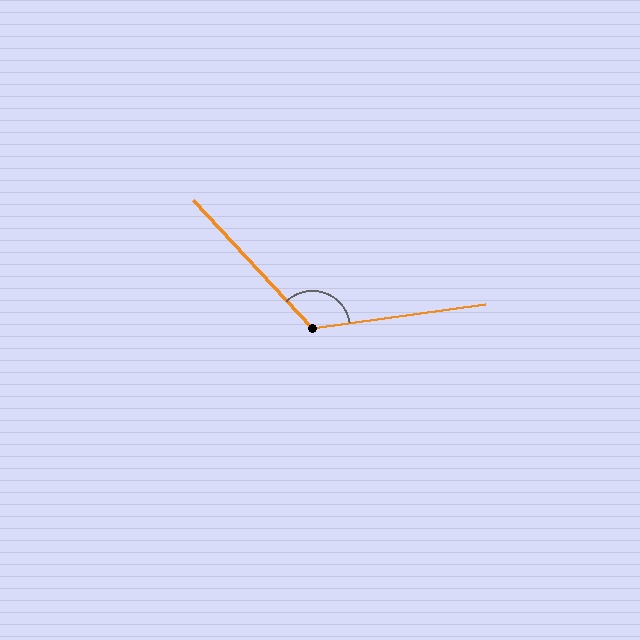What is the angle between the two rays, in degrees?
Approximately 125 degrees.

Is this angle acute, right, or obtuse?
It is obtuse.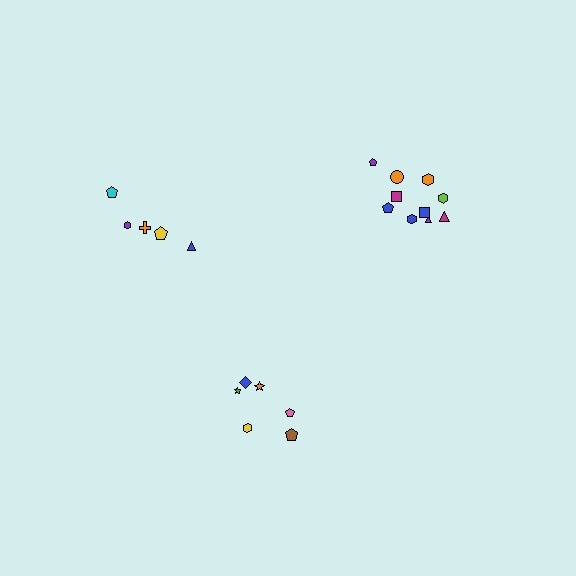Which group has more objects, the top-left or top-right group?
The top-right group.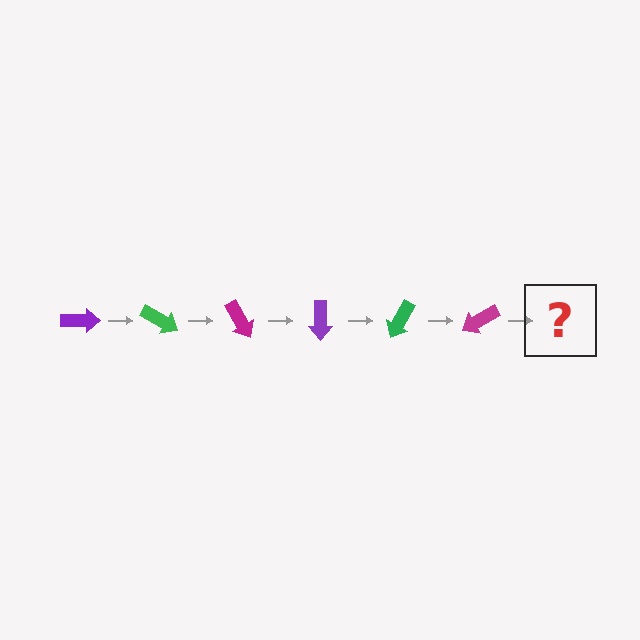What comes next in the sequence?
The next element should be a purple arrow, rotated 180 degrees from the start.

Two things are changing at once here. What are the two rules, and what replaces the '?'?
The two rules are that it rotates 30 degrees each step and the color cycles through purple, green, and magenta. The '?' should be a purple arrow, rotated 180 degrees from the start.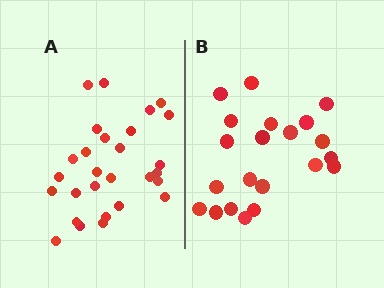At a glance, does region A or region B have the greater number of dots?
Region A (the left region) has more dots.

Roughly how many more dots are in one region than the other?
Region A has roughly 8 or so more dots than region B.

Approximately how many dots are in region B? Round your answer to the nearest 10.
About 20 dots. (The exact count is 21, which rounds to 20.)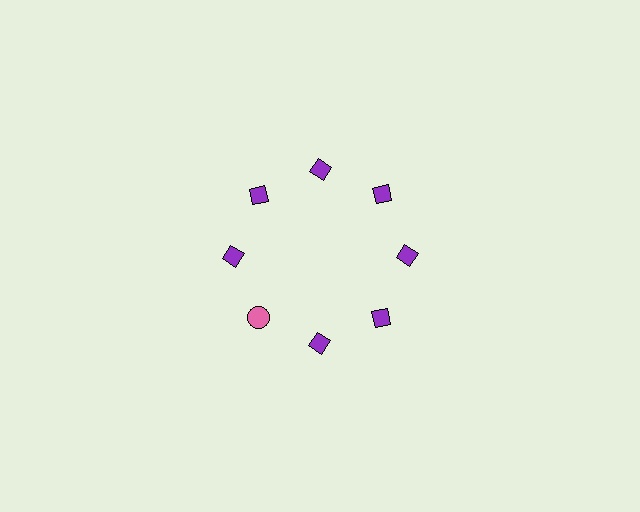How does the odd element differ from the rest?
It differs in both color (pink instead of purple) and shape (circle instead of diamond).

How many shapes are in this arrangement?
There are 8 shapes arranged in a ring pattern.